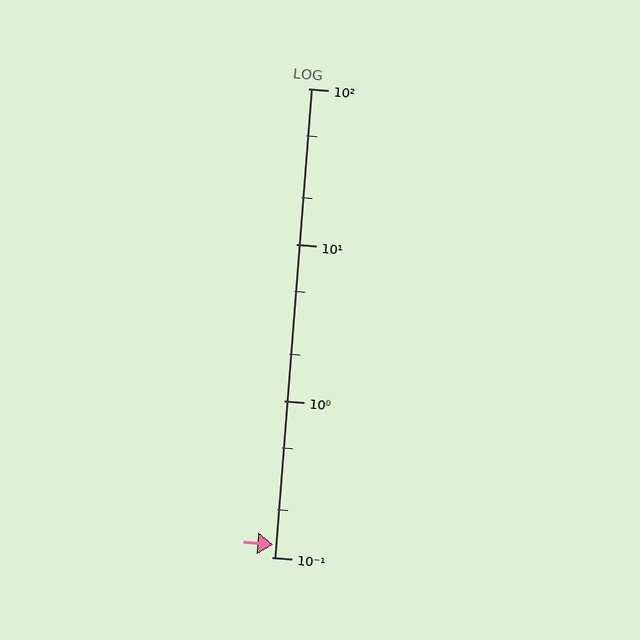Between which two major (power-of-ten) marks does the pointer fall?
The pointer is between 0.1 and 1.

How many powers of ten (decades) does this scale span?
The scale spans 3 decades, from 0.1 to 100.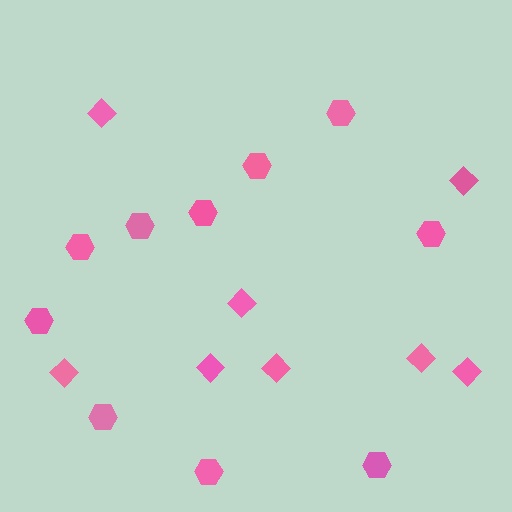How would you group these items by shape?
There are 2 groups: one group of hexagons (10) and one group of diamonds (8).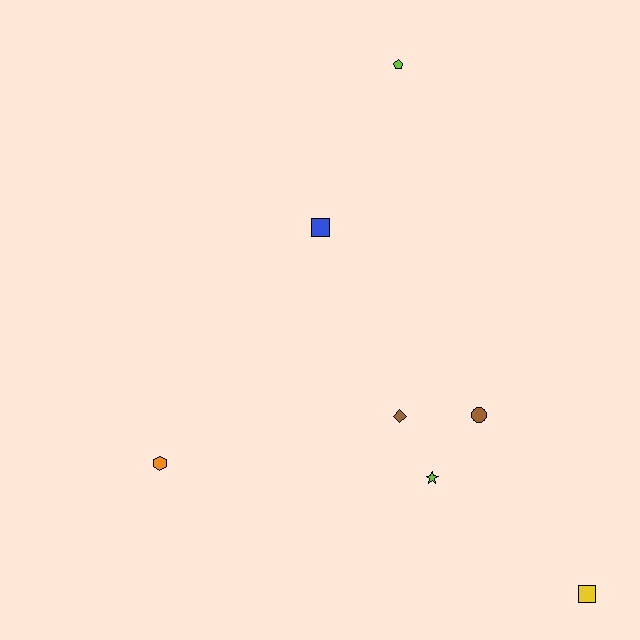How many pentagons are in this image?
There is 1 pentagon.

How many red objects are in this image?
There are no red objects.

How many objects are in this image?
There are 7 objects.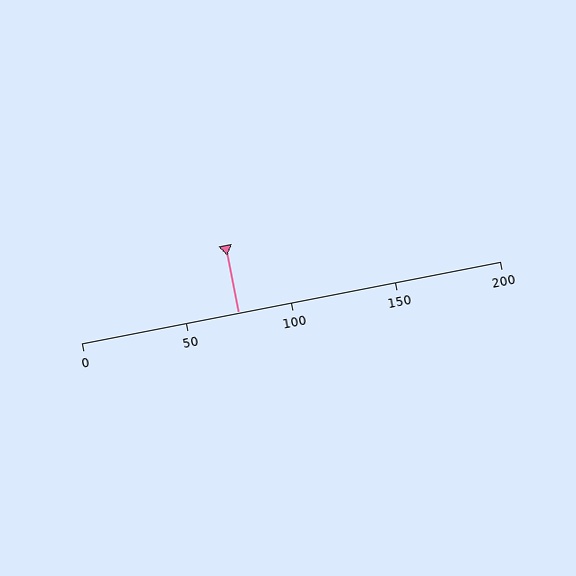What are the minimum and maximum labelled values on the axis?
The axis runs from 0 to 200.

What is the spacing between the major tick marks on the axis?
The major ticks are spaced 50 apart.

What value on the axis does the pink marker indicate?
The marker indicates approximately 75.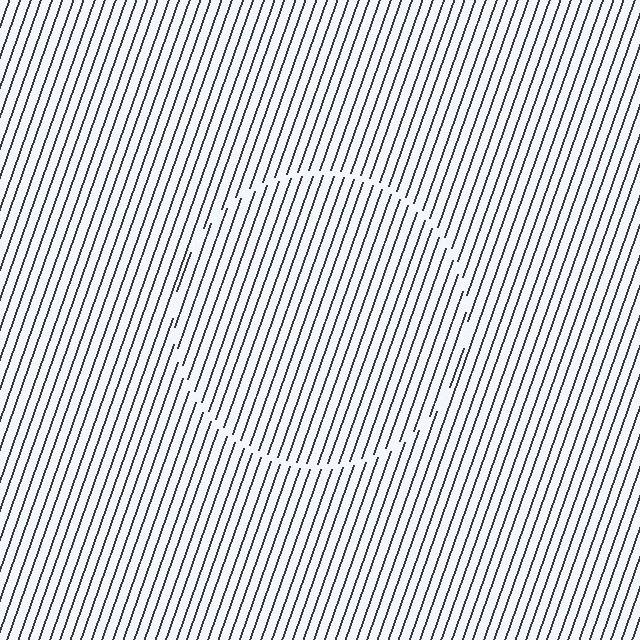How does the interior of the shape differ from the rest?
The interior of the shape contains the same grating, shifted by half a period — the contour is defined by the phase discontinuity where line-ends from the inner and outer gratings abut.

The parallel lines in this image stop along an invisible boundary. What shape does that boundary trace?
An illusory circle. The interior of the shape contains the same grating, shifted by half a period — the contour is defined by the phase discontinuity where line-ends from the inner and outer gratings abut.